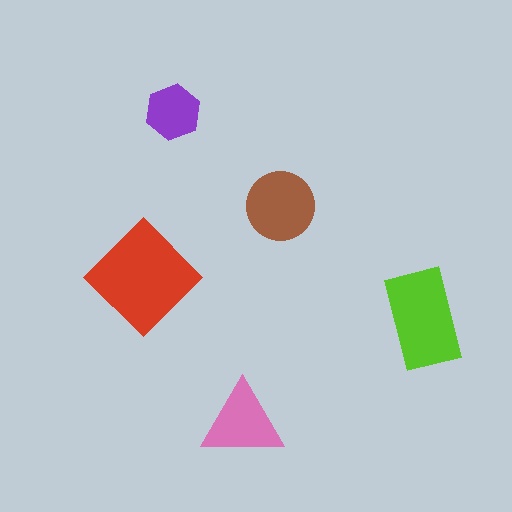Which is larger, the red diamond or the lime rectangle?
The red diamond.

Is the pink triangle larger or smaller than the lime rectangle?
Smaller.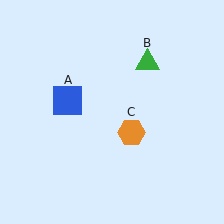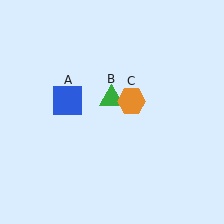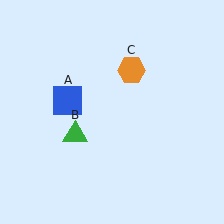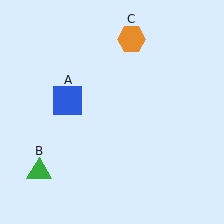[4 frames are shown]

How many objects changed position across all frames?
2 objects changed position: green triangle (object B), orange hexagon (object C).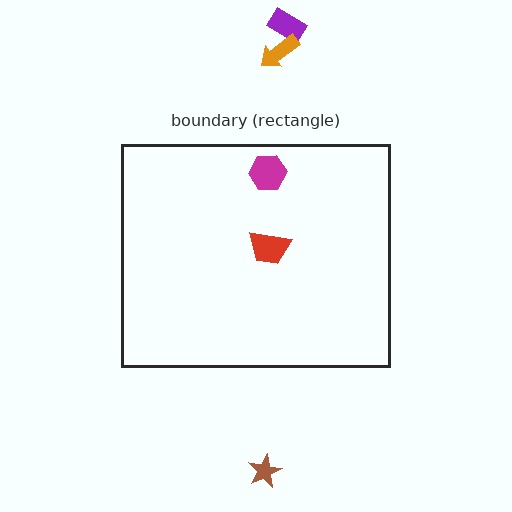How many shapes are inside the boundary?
2 inside, 3 outside.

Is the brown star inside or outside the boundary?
Outside.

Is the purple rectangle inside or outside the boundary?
Outside.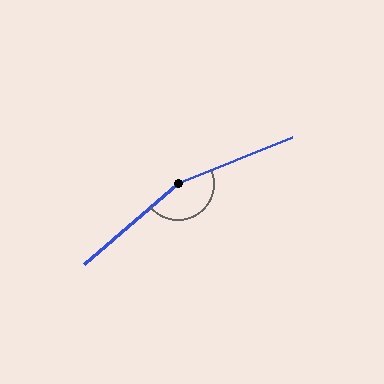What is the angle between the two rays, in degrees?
Approximately 161 degrees.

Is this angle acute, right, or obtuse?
It is obtuse.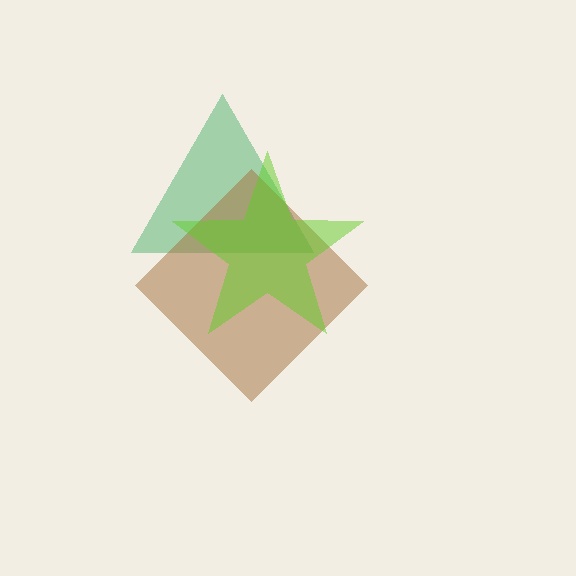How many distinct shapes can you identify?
There are 3 distinct shapes: a green triangle, a brown diamond, a lime star.